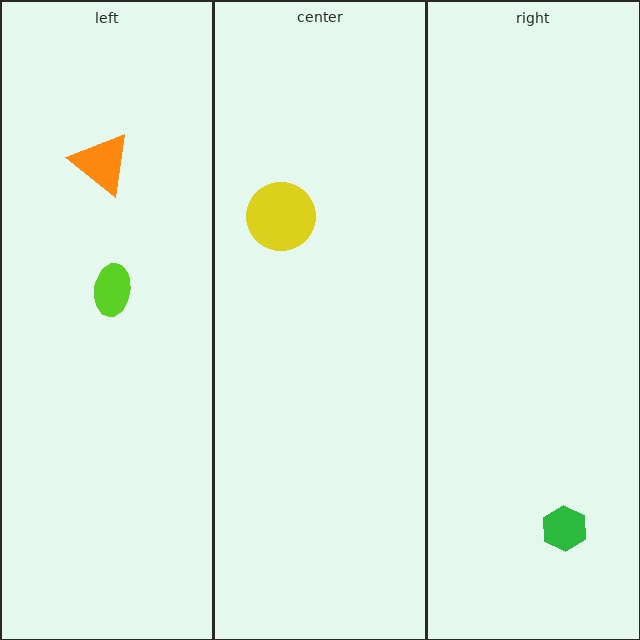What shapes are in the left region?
The orange triangle, the lime ellipse.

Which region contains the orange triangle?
The left region.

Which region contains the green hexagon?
The right region.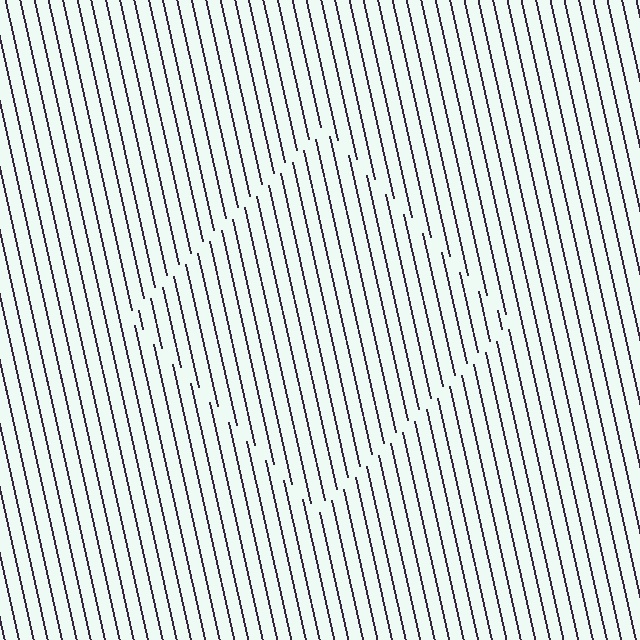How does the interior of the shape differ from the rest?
The interior of the shape contains the same grating, shifted by half a period — the contour is defined by the phase discontinuity where line-ends from the inner and outer gratings abut.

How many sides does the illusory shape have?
4 sides — the line-ends trace a square.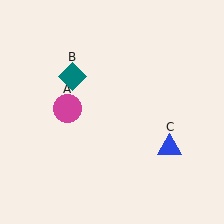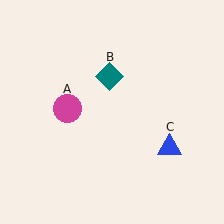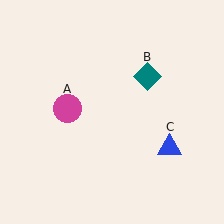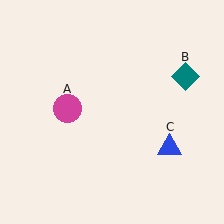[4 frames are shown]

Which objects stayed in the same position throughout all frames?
Magenta circle (object A) and blue triangle (object C) remained stationary.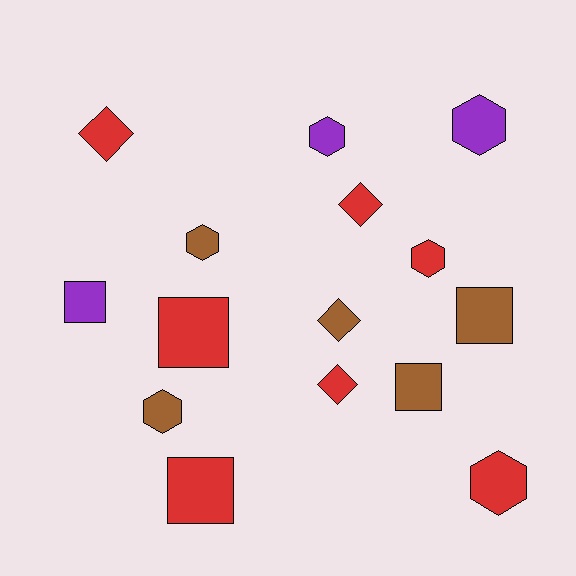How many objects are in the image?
There are 15 objects.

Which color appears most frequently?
Red, with 7 objects.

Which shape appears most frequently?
Hexagon, with 6 objects.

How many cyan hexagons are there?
There are no cyan hexagons.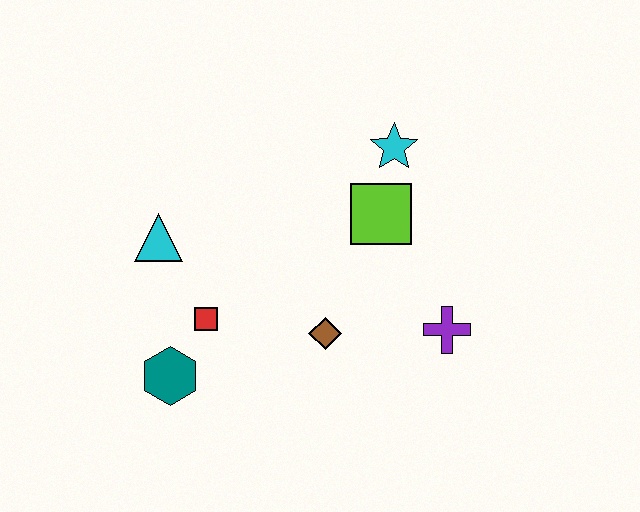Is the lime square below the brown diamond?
No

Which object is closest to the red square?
The teal hexagon is closest to the red square.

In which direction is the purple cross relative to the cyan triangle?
The purple cross is to the right of the cyan triangle.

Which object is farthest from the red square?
The cyan star is farthest from the red square.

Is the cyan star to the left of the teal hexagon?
No